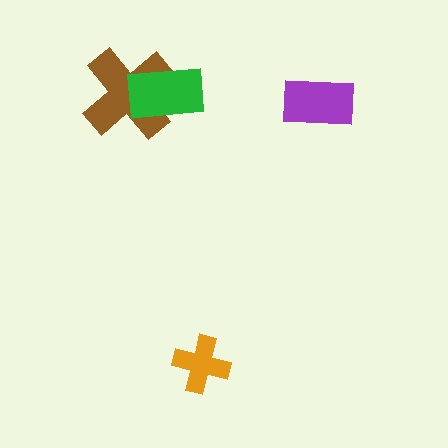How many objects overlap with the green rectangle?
1 object overlaps with the green rectangle.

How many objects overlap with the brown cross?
1 object overlaps with the brown cross.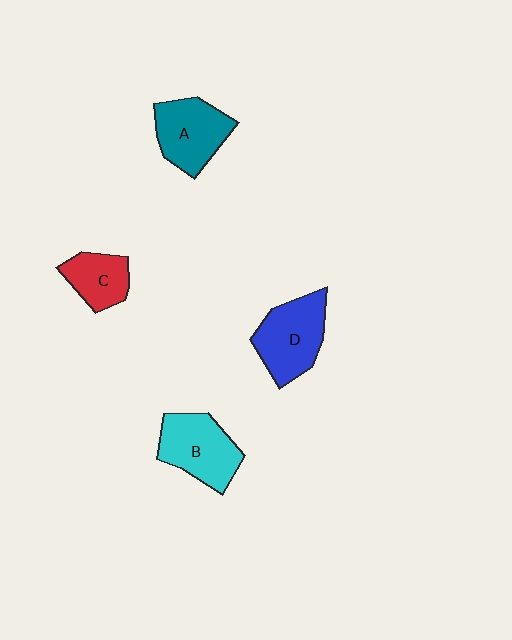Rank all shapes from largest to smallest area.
From largest to smallest: D (blue), B (cyan), A (teal), C (red).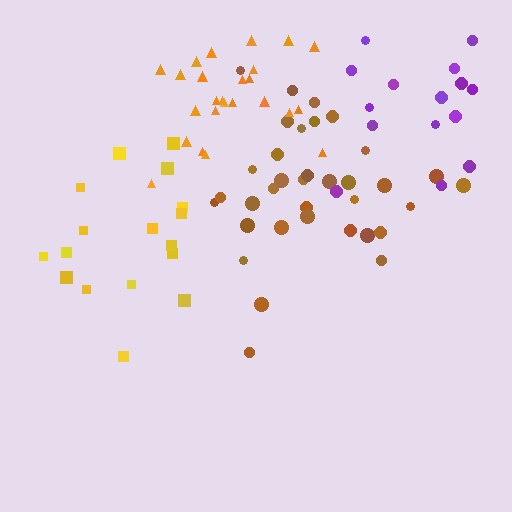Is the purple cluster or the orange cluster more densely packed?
Orange.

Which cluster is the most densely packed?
Orange.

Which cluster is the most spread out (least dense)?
Purple.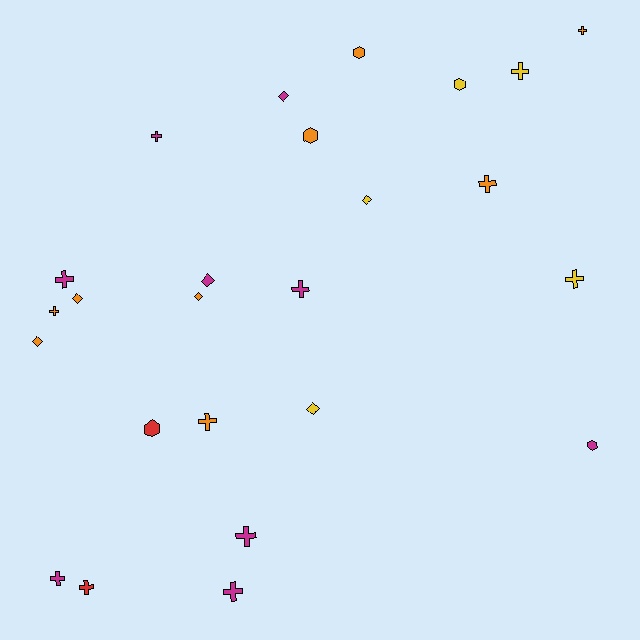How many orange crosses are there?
There are 4 orange crosses.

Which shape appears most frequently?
Cross, with 13 objects.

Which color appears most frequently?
Orange, with 9 objects.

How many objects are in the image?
There are 25 objects.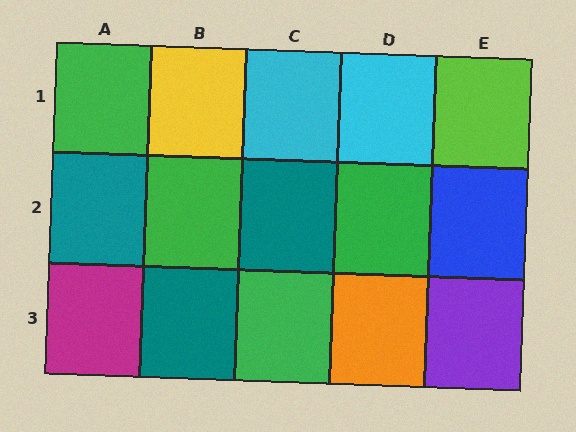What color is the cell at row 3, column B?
Teal.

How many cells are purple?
1 cell is purple.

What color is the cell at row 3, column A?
Magenta.